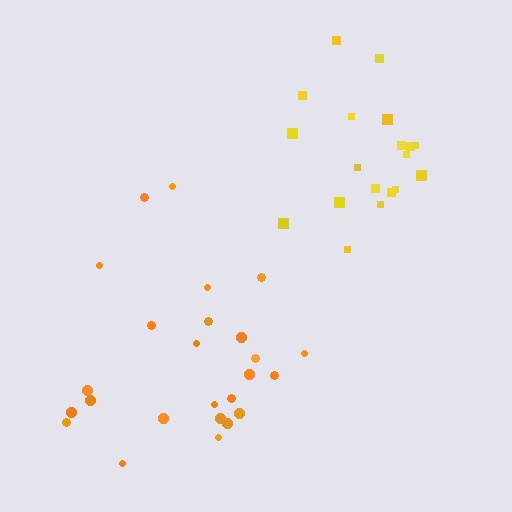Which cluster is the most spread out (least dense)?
Orange.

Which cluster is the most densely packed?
Yellow.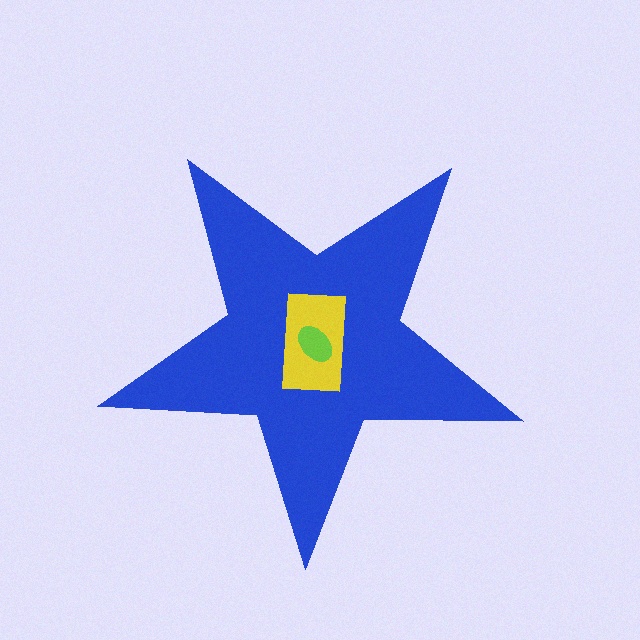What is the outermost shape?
The blue star.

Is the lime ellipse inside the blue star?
Yes.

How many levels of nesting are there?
3.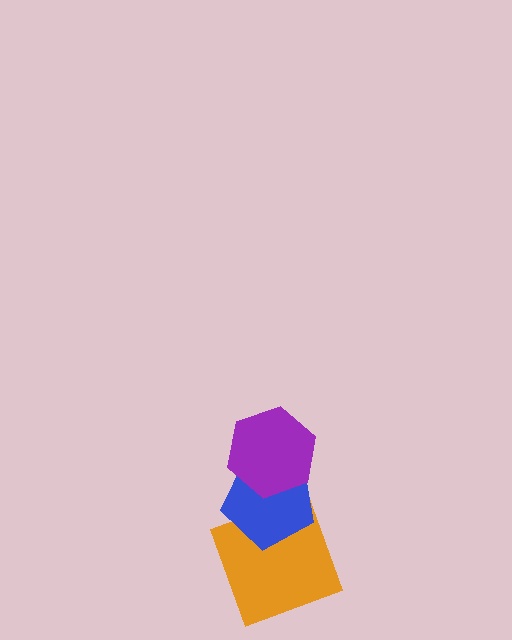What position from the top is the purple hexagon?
The purple hexagon is 1st from the top.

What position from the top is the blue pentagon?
The blue pentagon is 2nd from the top.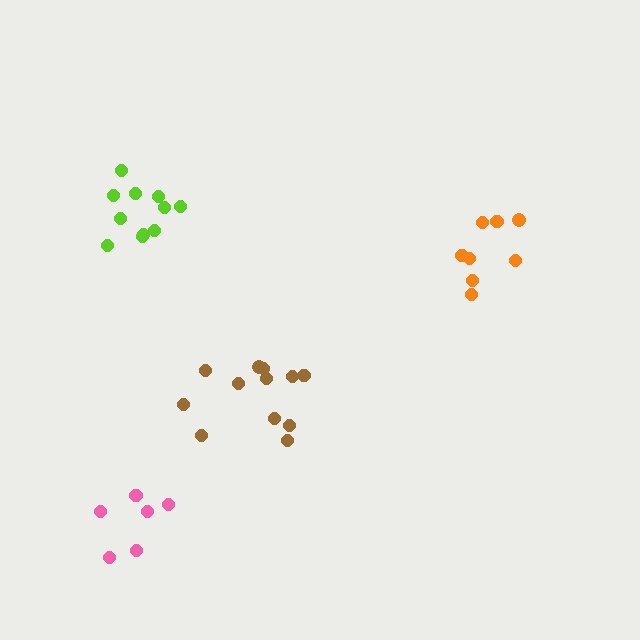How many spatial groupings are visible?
There are 4 spatial groupings.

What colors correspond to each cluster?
The clusters are colored: brown, orange, pink, lime.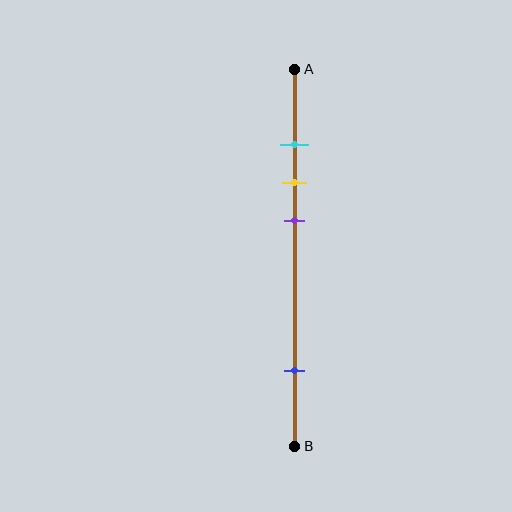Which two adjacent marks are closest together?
The cyan and yellow marks are the closest adjacent pair.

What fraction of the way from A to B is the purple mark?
The purple mark is approximately 40% (0.4) of the way from A to B.